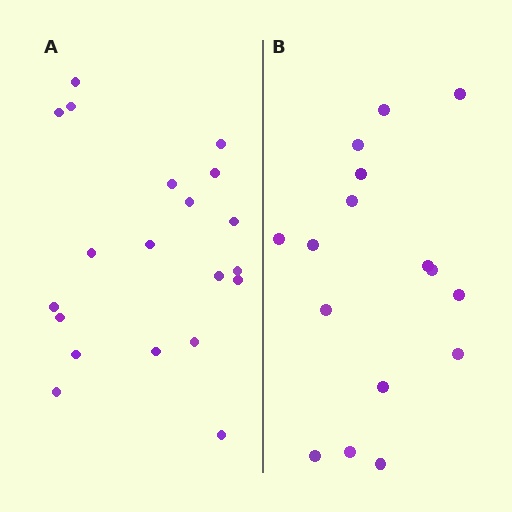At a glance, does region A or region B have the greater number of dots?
Region A (the left region) has more dots.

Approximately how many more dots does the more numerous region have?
Region A has about 4 more dots than region B.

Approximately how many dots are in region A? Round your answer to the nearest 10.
About 20 dots.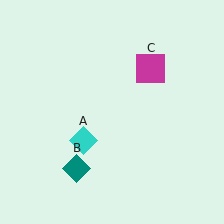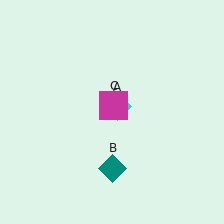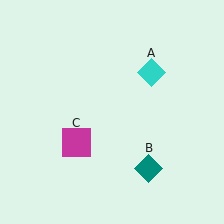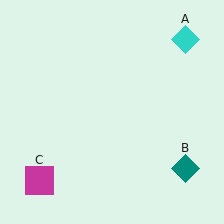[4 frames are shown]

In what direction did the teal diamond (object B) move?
The teal diamond (object B) moved right.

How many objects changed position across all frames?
3 objects changed position: cyan diamond (object A), teal diamond (object B), magenta square (object C).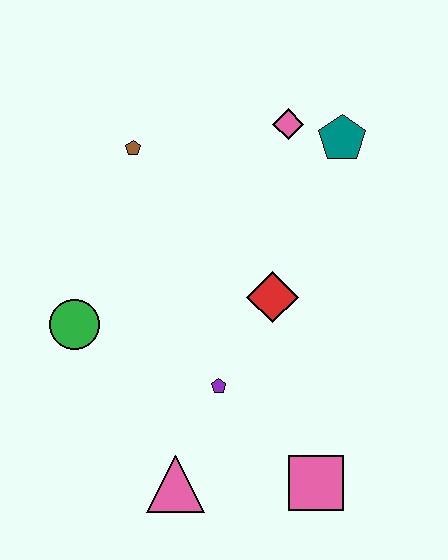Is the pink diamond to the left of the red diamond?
No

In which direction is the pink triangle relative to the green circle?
The pink triangle is below the green circle.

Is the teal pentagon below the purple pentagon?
No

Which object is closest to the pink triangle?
The purple pentagon is closest to the pink triangle.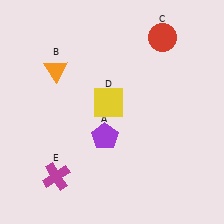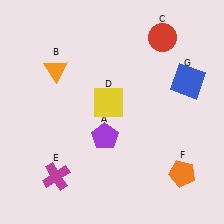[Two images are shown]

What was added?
An orange pentagon (F), a blue square (G) were added in Image 2.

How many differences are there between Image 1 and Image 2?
There are 2 differences between the two images.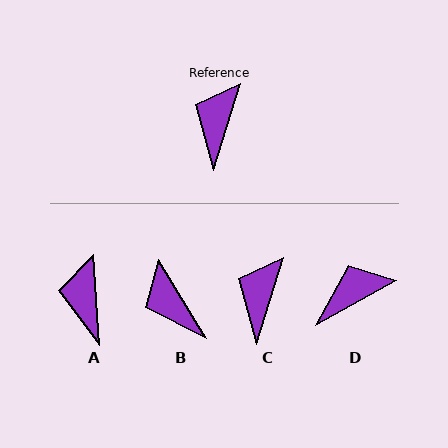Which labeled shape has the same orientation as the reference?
C.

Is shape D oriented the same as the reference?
No, it is off by about 44 degrees.